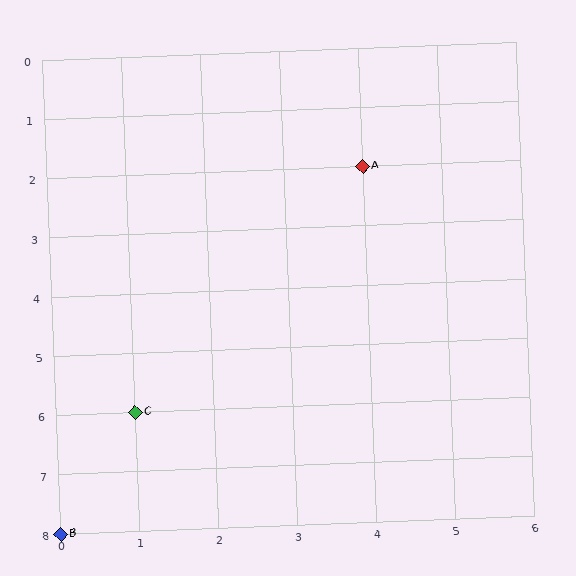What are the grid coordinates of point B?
Point B is at grid coordinates (0, 8).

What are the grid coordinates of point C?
Point C is at grid coordinates (1, 6).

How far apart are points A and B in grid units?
Points A and B are 4 columns and 6 rows apart (about 7.2 grid units diagonally).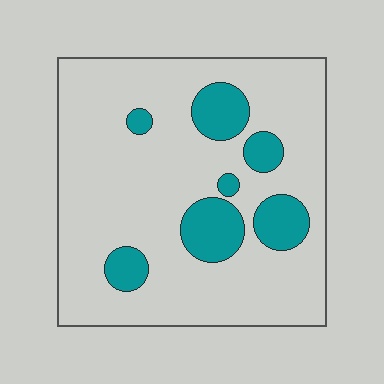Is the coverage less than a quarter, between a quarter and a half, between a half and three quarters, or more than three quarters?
Less than a quarter.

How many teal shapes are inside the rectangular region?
7.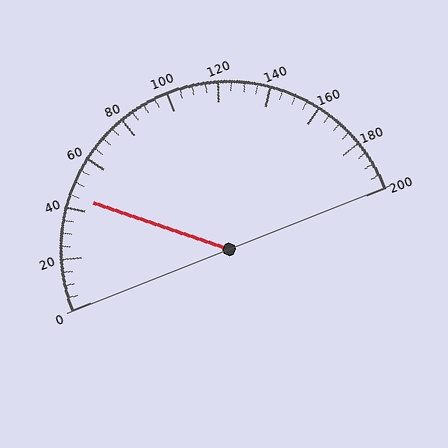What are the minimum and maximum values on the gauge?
The gauge ranges from 0 to 200.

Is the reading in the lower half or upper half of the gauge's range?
The reading is in the lower half of the range (0 to 200).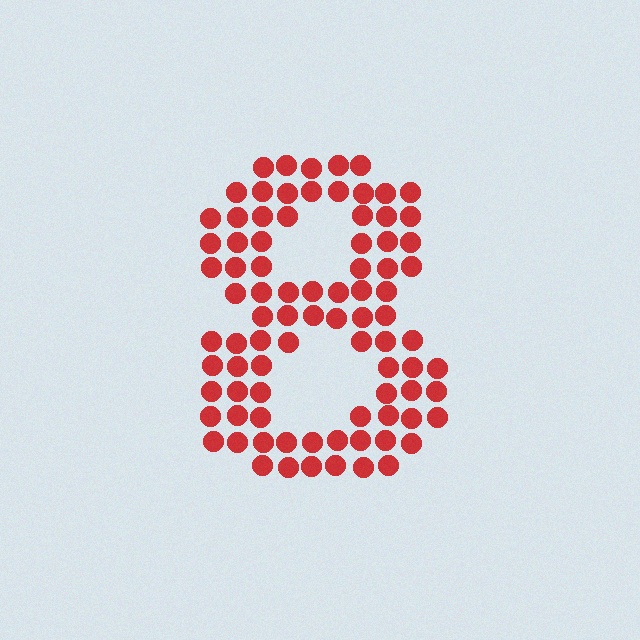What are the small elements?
The small elements are circles.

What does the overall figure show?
The overall figure shows the digit 8.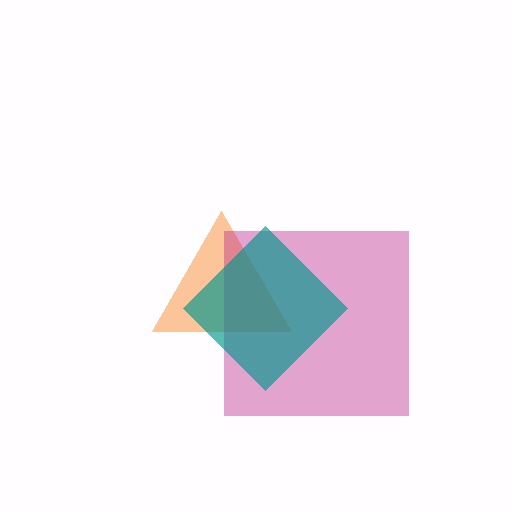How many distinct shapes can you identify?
There are 3 distinct shapes: an orange triangle, a magenta square, a teal diamond.